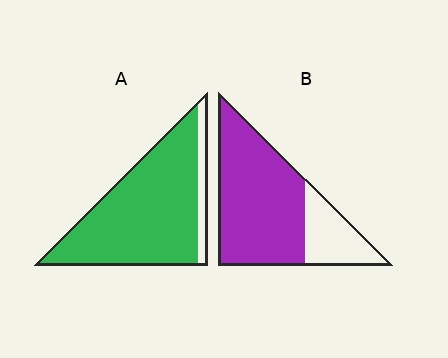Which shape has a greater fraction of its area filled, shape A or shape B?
Shape A.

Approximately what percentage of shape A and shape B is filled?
A is approximately 90% and B is approximately 75%.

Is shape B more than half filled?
Yes.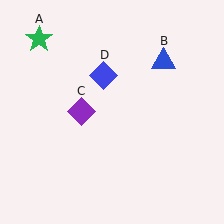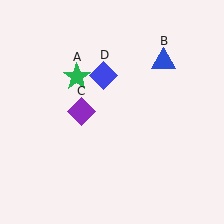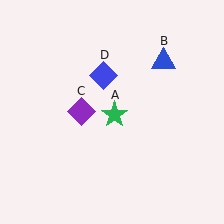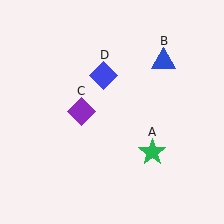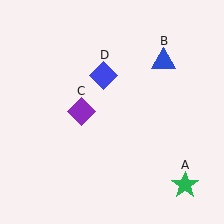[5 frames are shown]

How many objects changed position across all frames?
1 object changed position: green star (object A).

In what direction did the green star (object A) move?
The green star (object A) moved down and to the right.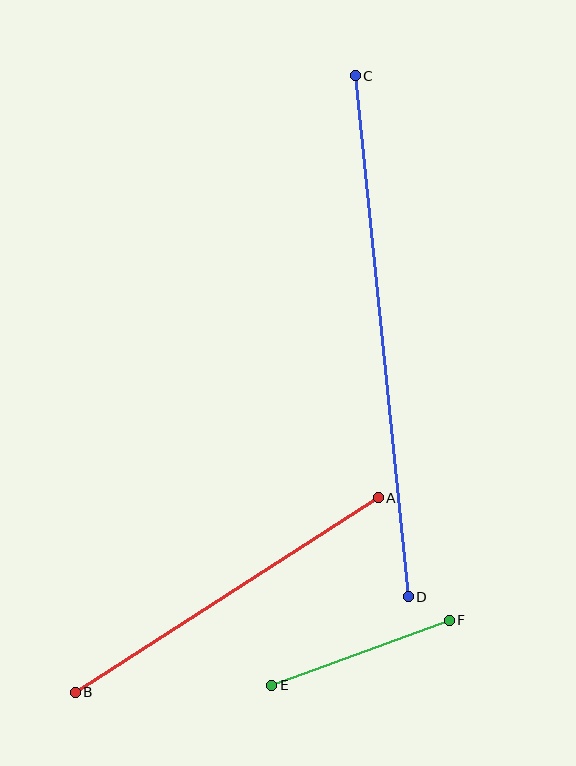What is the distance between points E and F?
The distance is approximately 189 pixels.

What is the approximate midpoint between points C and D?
The midpoint is at approximately (382, 336) pixels.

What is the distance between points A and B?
The distance is approximately 360 pixels.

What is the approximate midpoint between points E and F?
The midpoint is at approximately (361, 653) pixels.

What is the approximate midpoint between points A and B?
The midpoint is at approximately (227, 595) pixels.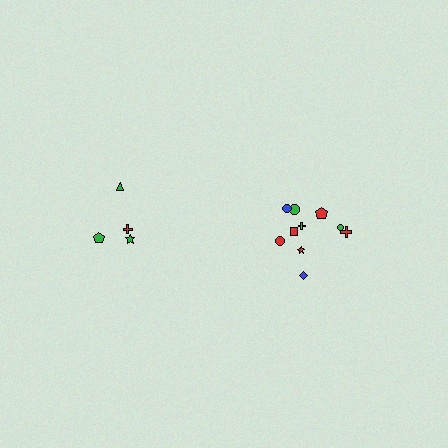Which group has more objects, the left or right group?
The right group.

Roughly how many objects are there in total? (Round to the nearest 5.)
Roughly 15 objects in total.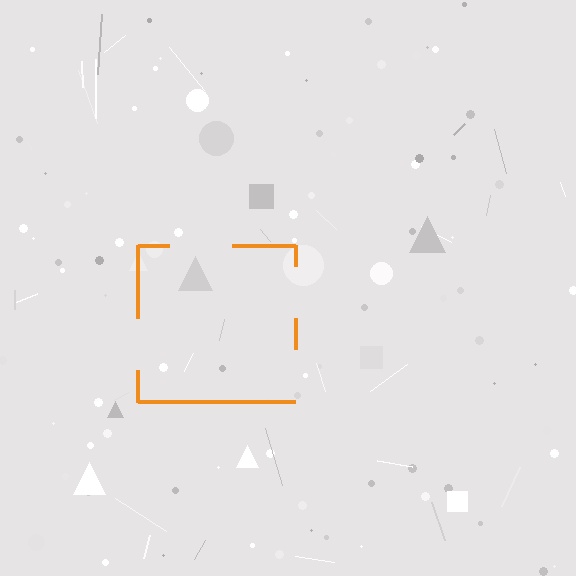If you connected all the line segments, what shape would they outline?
They would outline a square.